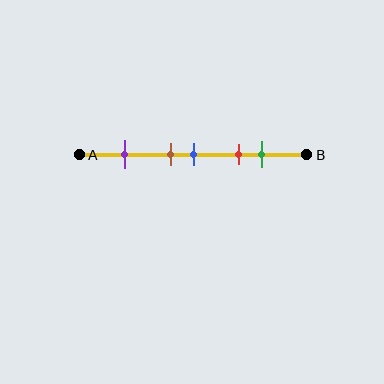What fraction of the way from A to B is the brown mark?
The brown mark is approximately 40% (0.4) of the way from A to B.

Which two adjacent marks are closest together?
The brown and blue marks are the closest adjacent pair.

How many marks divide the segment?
There are 5 marks dividing the segment.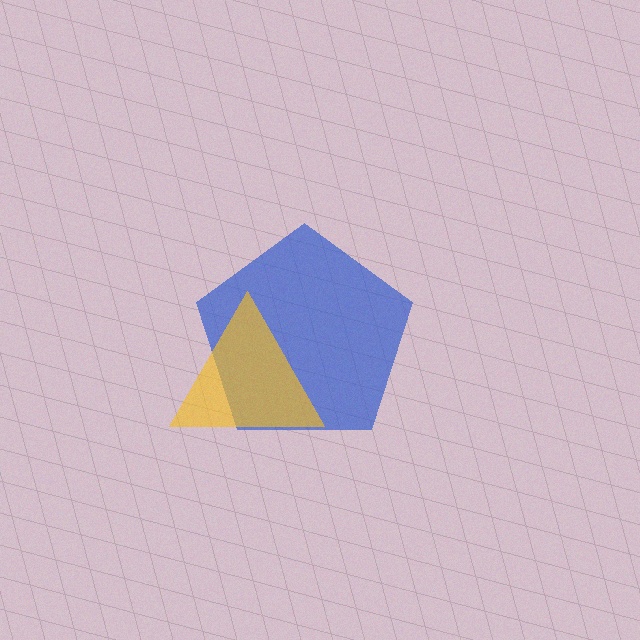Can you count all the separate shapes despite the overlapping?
Yes, there are 2 separate shapes.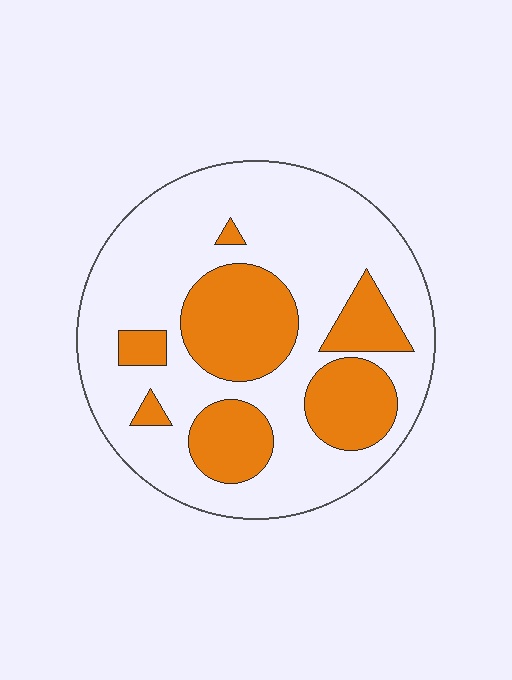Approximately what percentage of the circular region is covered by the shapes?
Approximately 30%.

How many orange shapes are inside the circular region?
7.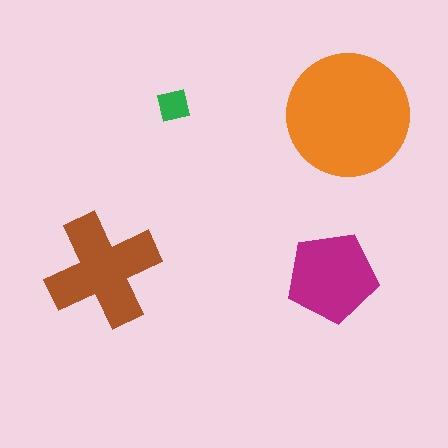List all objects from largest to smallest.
The orange circle, the brown cross, the magenta pentagon, the green square.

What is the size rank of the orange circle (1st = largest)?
1st.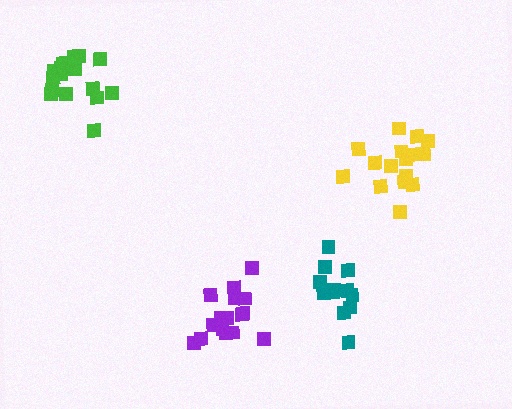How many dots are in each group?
Group 1: 16 dots, Group 2: 16 dots, Group 3: 16 dots, Group 4: 12 dots (60 total).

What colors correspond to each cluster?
The clusters are colored: green, yellow, purple, teal.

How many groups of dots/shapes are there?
There are 4 groups.